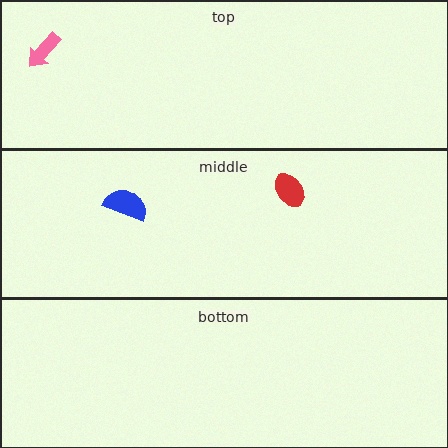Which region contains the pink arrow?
The top region.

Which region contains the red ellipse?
The middle region.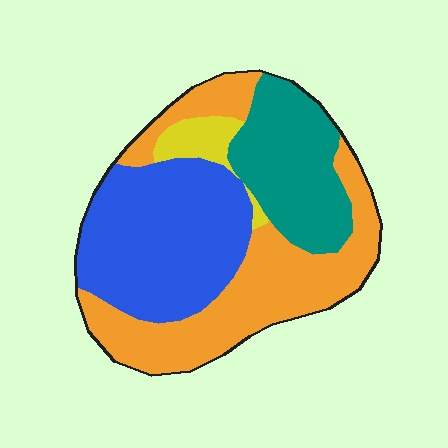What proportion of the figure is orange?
Orange takes up about three eighths (3/8) of the figure.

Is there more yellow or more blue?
Blue.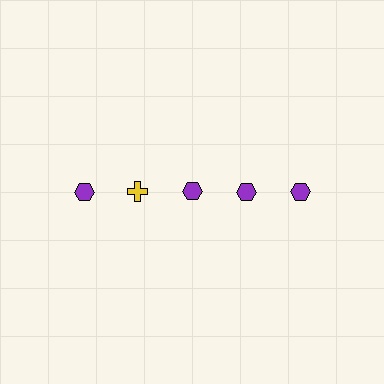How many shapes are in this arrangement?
There are 5 shapes arranged in a grid pattern.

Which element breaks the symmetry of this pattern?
The yellow cross in the top row, second from left column breaks the symmetry. All other shapes are purple hexagons.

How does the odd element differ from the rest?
It differs in both color (yellow instead of purple) and shape (cross instead of hexagon).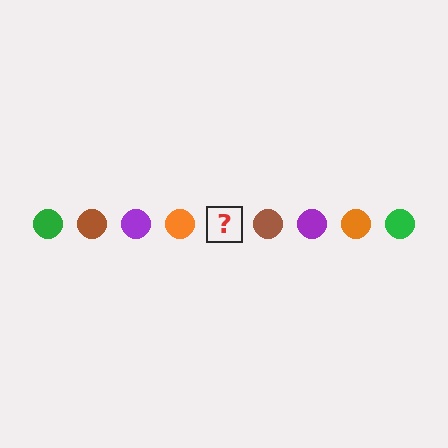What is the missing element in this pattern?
The missing element is a green circle.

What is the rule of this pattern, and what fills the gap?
The rule is that the pattern cycles through green, brown, purple, orange circles. The gap should be filled with a green circle.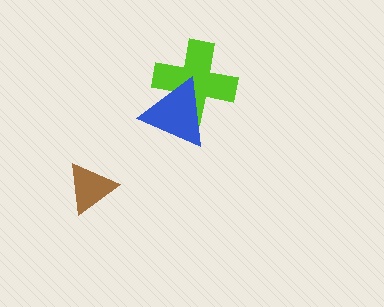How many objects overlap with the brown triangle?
0 objects overlap with the brown triangle.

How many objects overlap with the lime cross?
1 object overlaps with the lime cross.